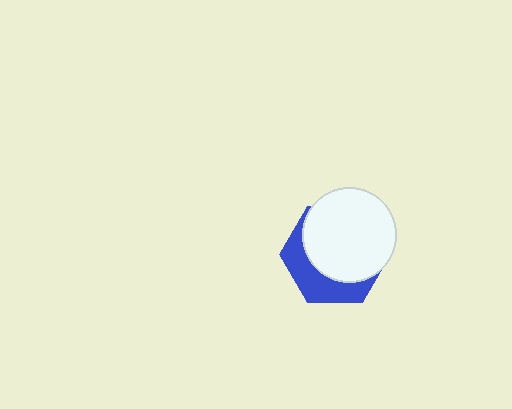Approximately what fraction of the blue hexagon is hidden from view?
Roughly 65% of the blue hexagon is hidden behind the white circle.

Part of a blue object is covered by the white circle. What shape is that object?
It is a hexagon.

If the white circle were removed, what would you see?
You would see the complete blue hexagon.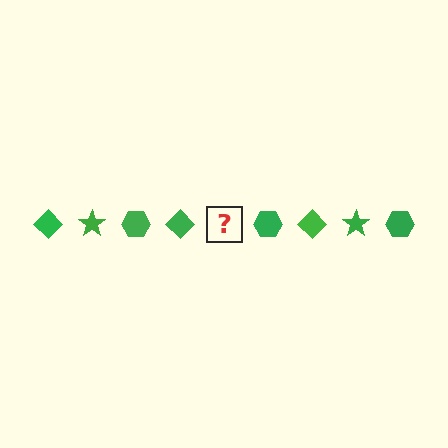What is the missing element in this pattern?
The missing element is a green star.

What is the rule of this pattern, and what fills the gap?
The rule is that the pattern cycles through diamond, star, hexagon shapes in green. The gap should be filled with a green star.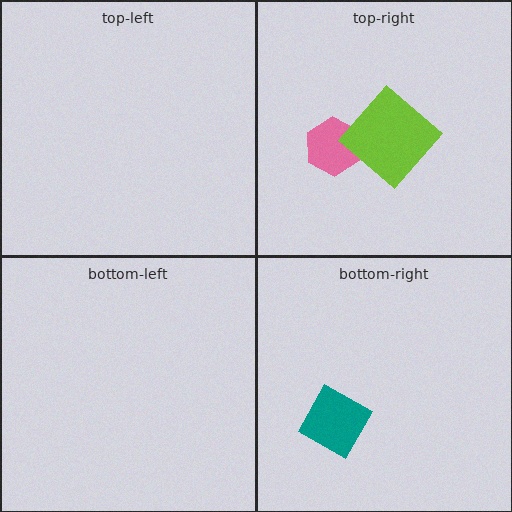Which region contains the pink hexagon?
The top-right region.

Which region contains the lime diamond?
The top-right region.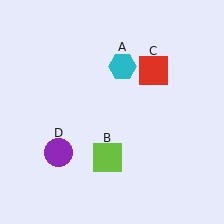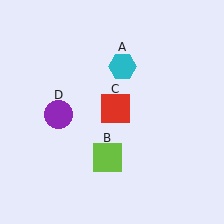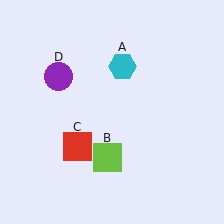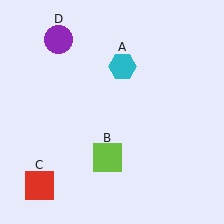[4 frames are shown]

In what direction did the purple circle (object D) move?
The purple circle (object D) moved up.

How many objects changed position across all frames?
2 objects changed position: red square (object C), purple circle (object D).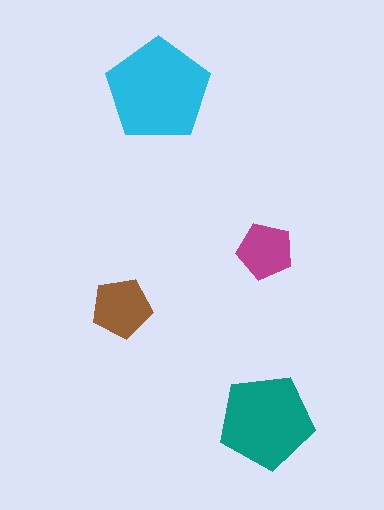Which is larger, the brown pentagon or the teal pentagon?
The teal one.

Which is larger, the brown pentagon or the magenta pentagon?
The brown one.